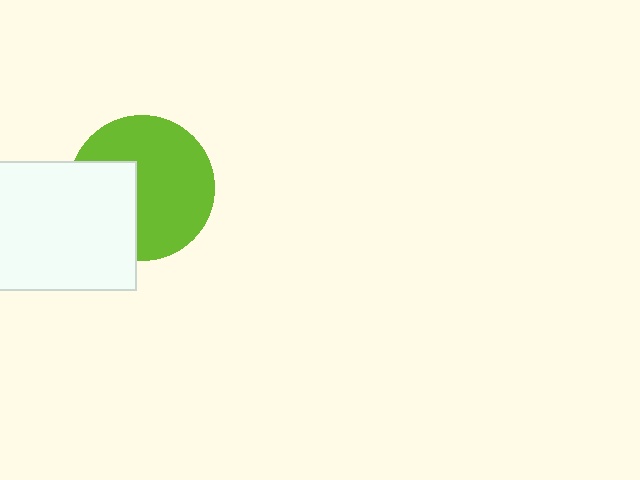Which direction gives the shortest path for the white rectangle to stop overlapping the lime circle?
Moving left gives the shortest separation.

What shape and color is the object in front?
The object in front is a white rectangle.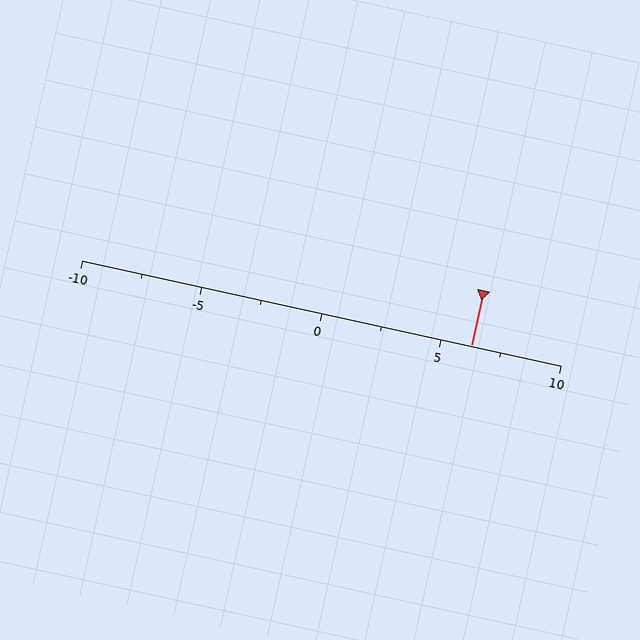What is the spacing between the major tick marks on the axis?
The major ticks are spaced 5 apart.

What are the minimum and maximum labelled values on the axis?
The axis runs from -10 to 10.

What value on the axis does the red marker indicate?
The marker indicates approximately 6.2.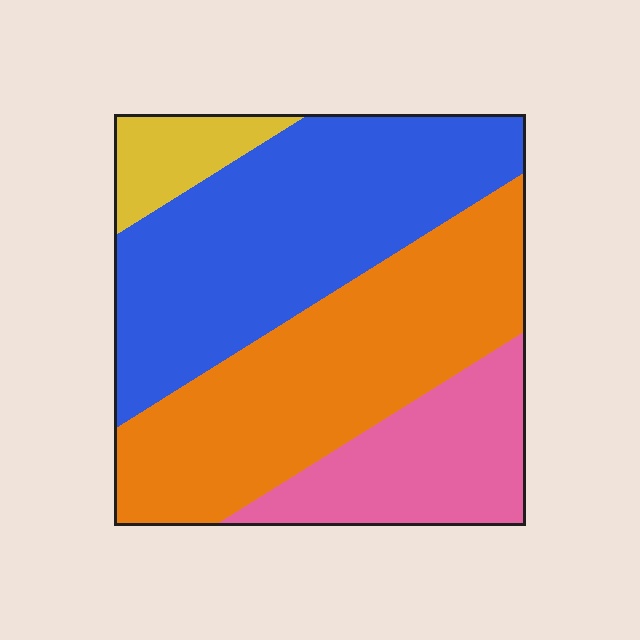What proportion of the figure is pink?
Pink covers roughly 20% of the figure.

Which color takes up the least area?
Yellow, at roughly 5%.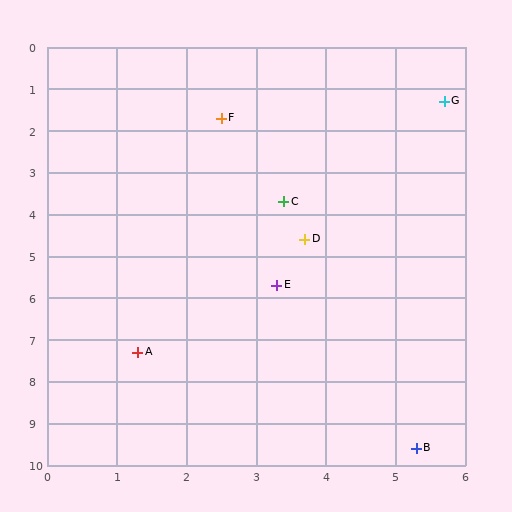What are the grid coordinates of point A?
Point A is at approximately (1.3, 7.3).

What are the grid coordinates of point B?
Point B is at approximately (5.3, 9.6).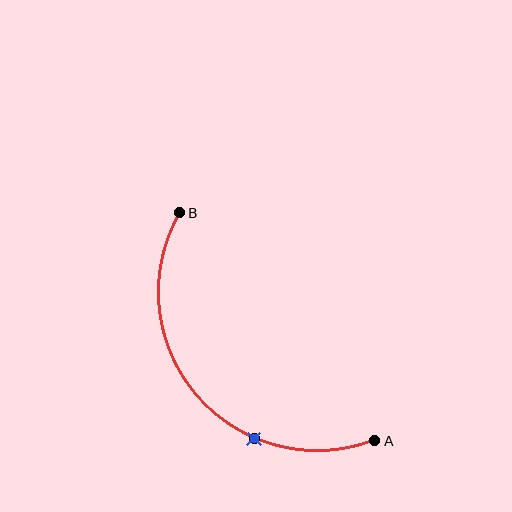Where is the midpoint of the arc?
The arc midpoint is the point on the curve farthest from the straight line joining A and B. It sits below and to the left of that line.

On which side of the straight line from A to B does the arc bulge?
The arc bulges below and to the left of the straight line connecting A and B.